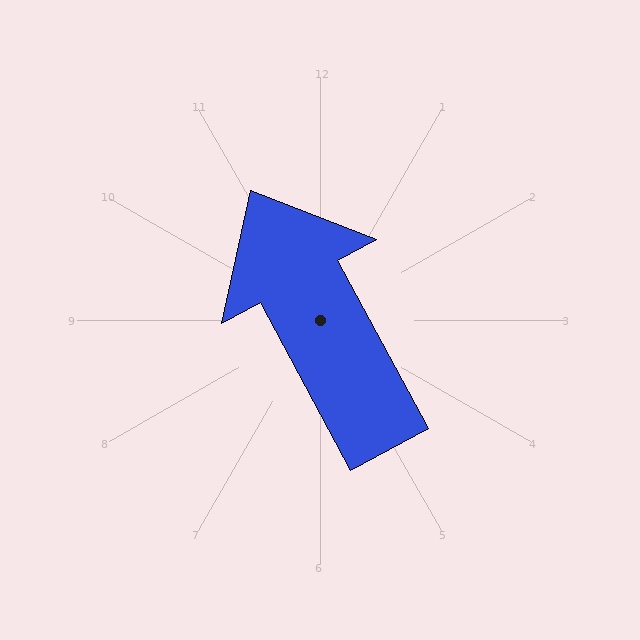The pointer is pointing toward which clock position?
Roughly 11 o'clock.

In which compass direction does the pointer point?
Northwest.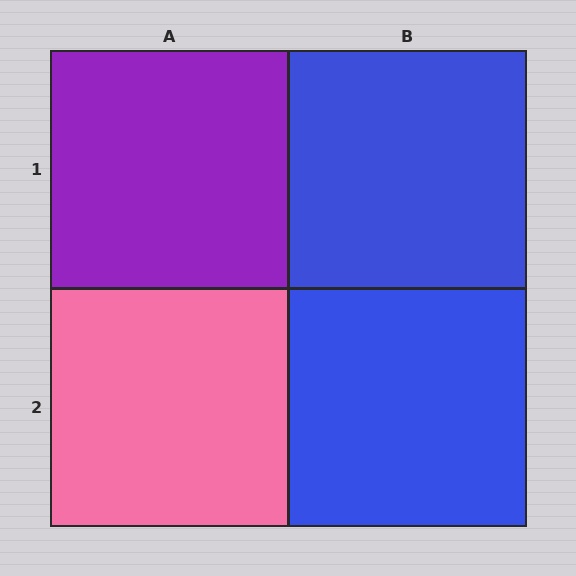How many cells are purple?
1 cell is purple.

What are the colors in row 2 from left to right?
Pink, blue.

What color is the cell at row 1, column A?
Purple.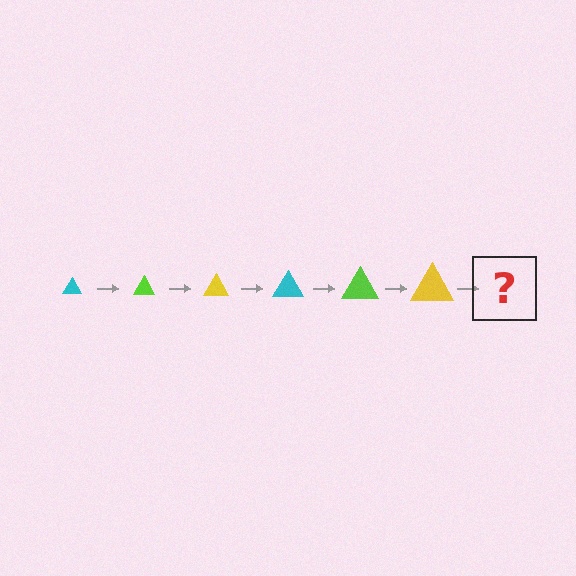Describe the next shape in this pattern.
It should be a cyan triangle, larger than the previous one.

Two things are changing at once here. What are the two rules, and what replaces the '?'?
The two rules are that the triangle grows larger each step and the color cycles through cyan, lime, and yellow. The '?' should be a cyan triangle, larger than the previous one.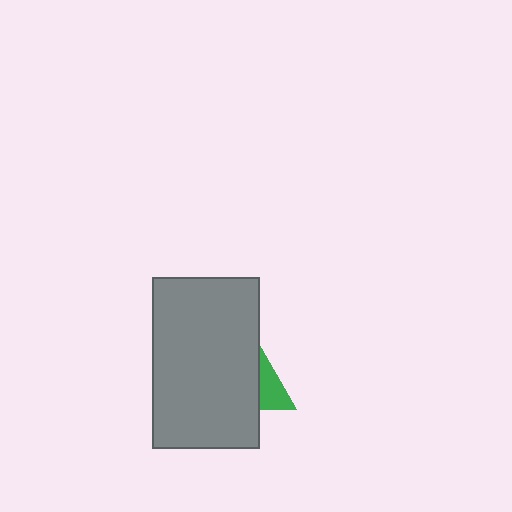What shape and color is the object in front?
The object in front is a gray rectangle.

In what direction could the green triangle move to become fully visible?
The green triangle could move right. That would shift it out from behind the gray rectangle entirely.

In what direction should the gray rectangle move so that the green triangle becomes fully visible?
The gray rectangle should move left. That is the shortest direction to clear the overlap and leave the green triangle fully visible.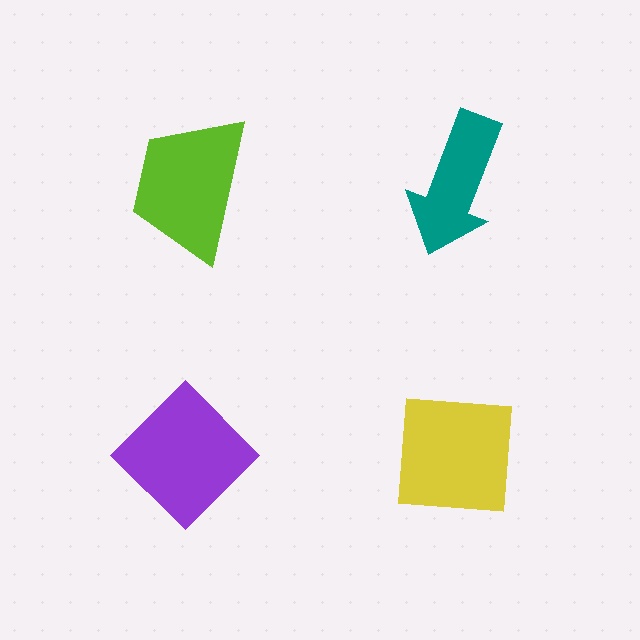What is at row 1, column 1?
A lime trapezoid.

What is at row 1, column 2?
A teal arrow.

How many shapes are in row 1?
2 shapes.